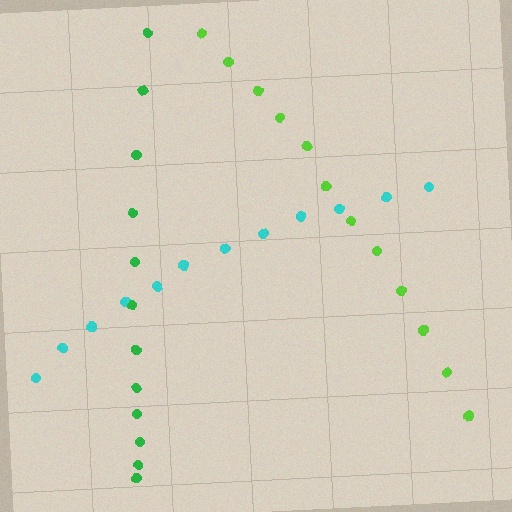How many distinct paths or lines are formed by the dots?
There are 3 distinct paths.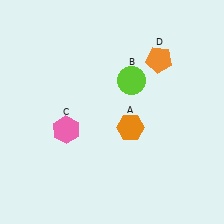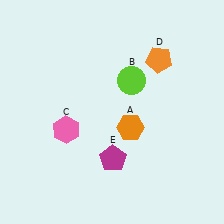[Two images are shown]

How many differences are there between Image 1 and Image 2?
There is 1 difference between the two images.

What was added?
A magenta pentagon (E) was added in Image 2.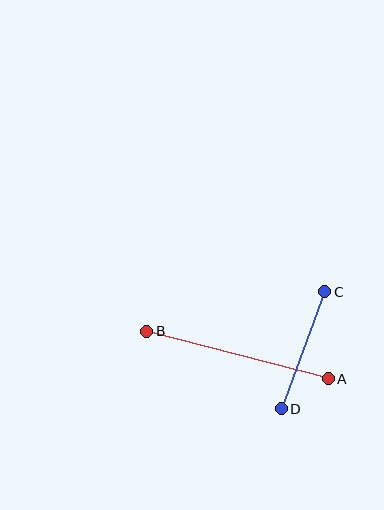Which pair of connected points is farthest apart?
Points A and B are farthest apart.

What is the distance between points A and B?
The distance is approximately 188 pixels.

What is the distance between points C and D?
The distance is approximately 125 pixels.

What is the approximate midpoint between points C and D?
The midpoint is at approximately (303, 350) pixels.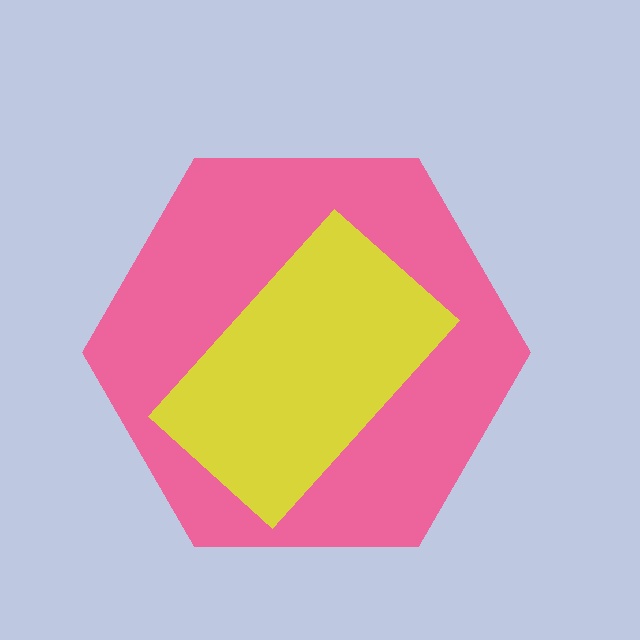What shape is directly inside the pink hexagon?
The yellow rectangle.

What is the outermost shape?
The pink hexagon.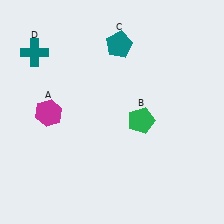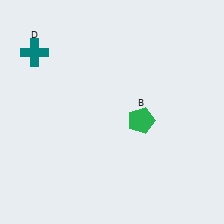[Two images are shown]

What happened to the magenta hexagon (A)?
The magenta hexagon (A) was removed in Image 2. It was in the bottom-left area of Image 1.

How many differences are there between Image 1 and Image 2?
There are 2 differences between the two images.